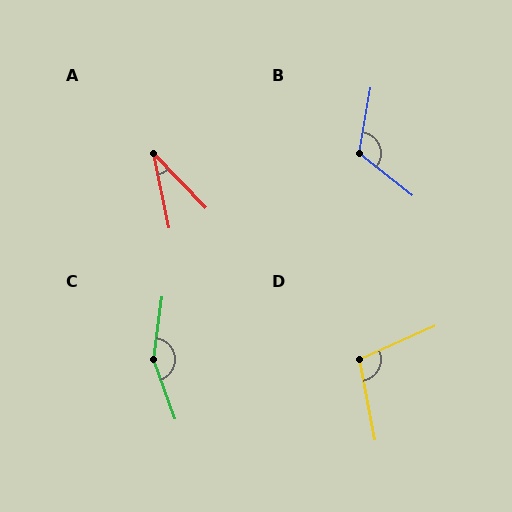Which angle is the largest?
C, at approximately 153 degrees.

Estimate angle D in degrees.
Approximately 103 degrees.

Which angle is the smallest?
A, at approximately 32 degrees.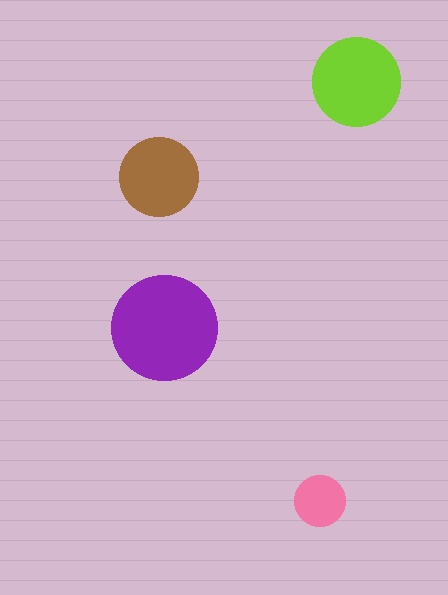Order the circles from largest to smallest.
the purple one, the lime one, the brown one, the pink one.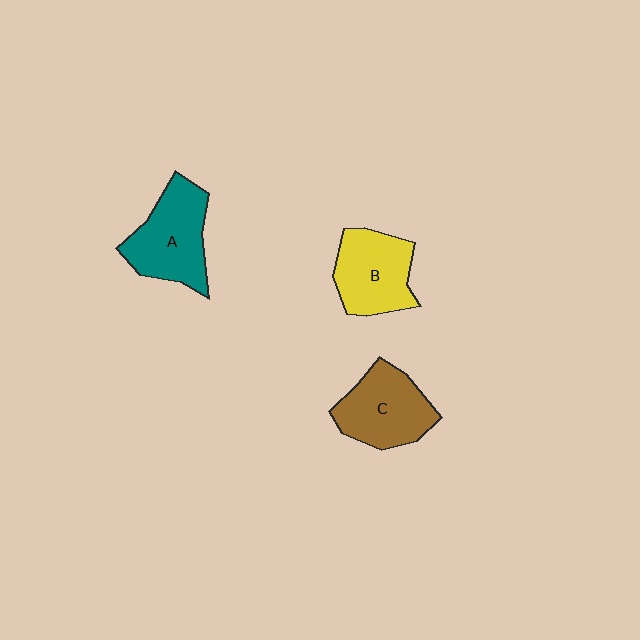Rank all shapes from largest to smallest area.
From largest to smallest: A (teal), C (brown), B (yellow).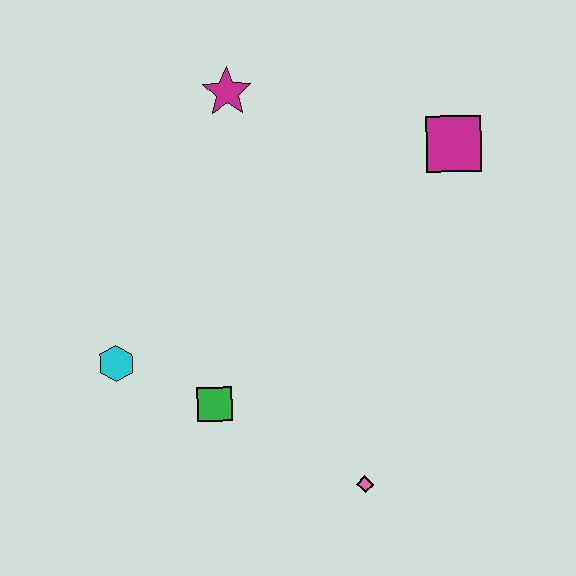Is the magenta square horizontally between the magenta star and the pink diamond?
No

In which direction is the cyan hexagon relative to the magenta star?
The cyan hexagon is below the magenta star.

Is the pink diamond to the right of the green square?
Yes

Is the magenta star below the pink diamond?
No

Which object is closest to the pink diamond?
The green square is closest to the pink diamond.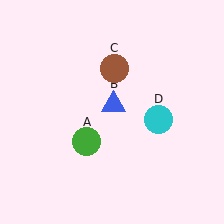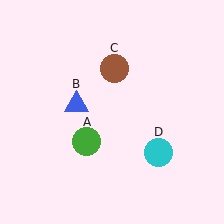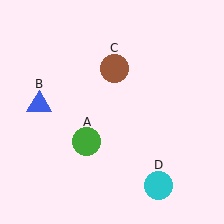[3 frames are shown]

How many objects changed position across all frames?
2 objects changed position: blue triangle (object B), cyan circle (object D).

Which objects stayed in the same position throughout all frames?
Green circle (object A) and brown circle (object C) remained stationary.